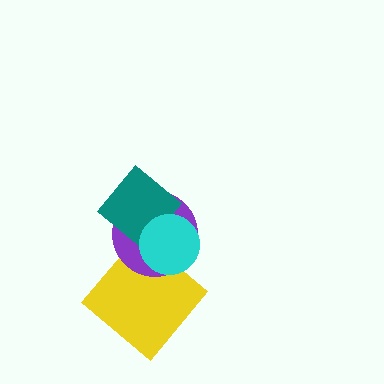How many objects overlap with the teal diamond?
2 objects overlap with the teal diamond.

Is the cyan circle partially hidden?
No, no other shape covers it.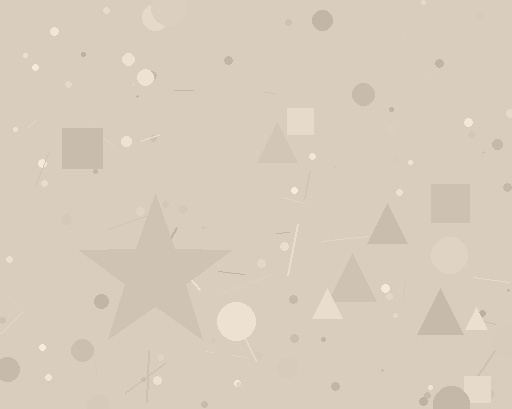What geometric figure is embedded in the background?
A star is embedded in the background.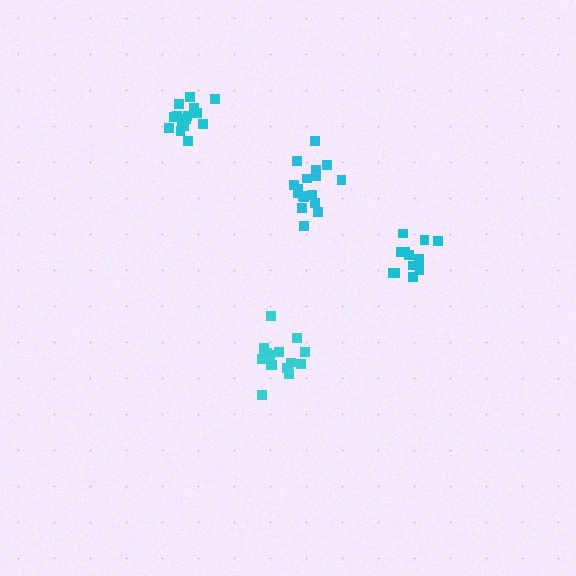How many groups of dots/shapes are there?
There are 4 groups.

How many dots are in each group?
Group 1: 18 dots, Group 2: 15 dots, Group 3: 18 dots, Group 4: 13 dots (64 total).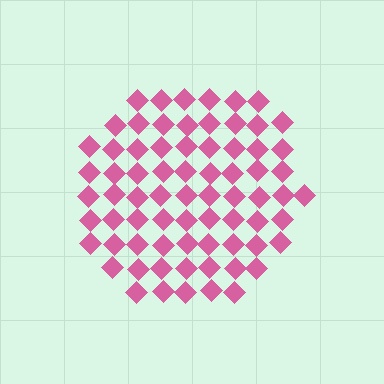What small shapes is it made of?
It is made of small diamonds.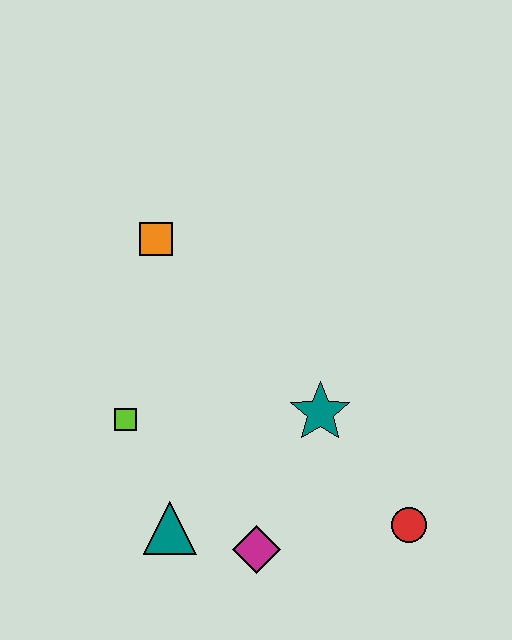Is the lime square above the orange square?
No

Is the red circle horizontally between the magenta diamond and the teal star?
No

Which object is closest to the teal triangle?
The magenta diamond is closest to the teal triangle.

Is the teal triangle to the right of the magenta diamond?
No